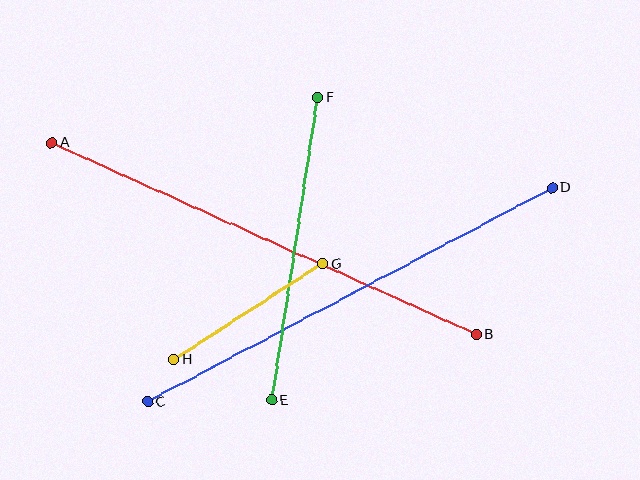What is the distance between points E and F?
The distance is approximately 306 pixels.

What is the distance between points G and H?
The distance is approximately 177 pixels.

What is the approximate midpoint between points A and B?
The midpoint is at approximately (264, 239) pixels.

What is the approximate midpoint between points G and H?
The midpoint is at approximately (248, 311) pixels.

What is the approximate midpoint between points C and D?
The midpoint is at approximately (350, 295) pixels.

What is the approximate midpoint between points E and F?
The midpoint is at approximately (295, 249) pixels.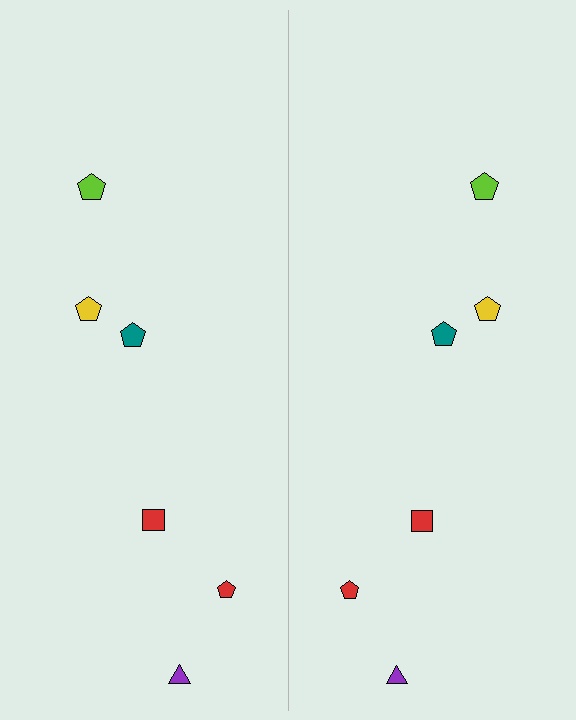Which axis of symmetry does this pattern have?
The pattern has a vertical axis of symmetry running through the center of the image.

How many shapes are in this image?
There are 12 shapes in this image.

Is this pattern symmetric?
Yes, this pattern has bilateral (reflection) symmetry.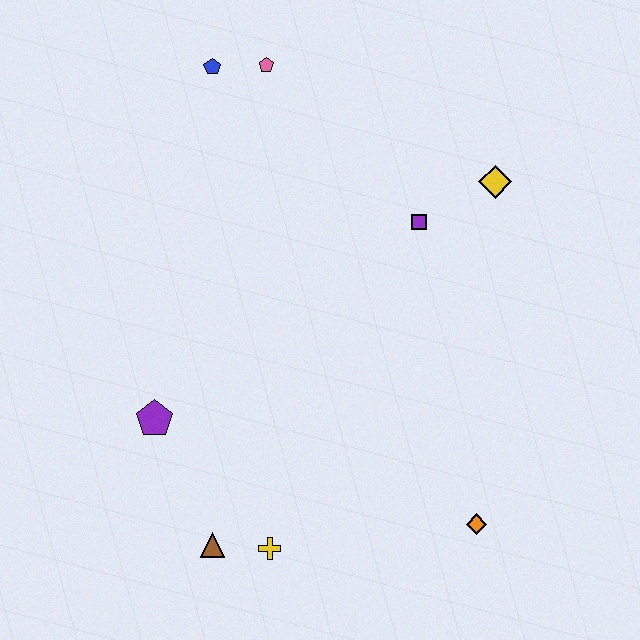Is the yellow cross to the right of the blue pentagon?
Yes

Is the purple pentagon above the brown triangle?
Yes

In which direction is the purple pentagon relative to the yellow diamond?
The purple pentagon is to the left of the yellow diamond.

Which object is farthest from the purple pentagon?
The yellow diamond is farthest from the purple pentagon.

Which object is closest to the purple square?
The yellow diamond is closest to the purple square.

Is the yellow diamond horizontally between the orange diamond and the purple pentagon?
No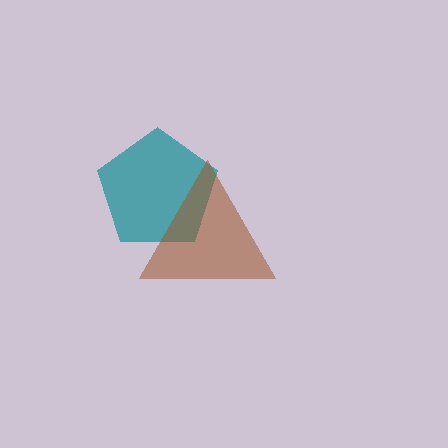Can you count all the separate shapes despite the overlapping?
Yes, there are 2 separate shapes.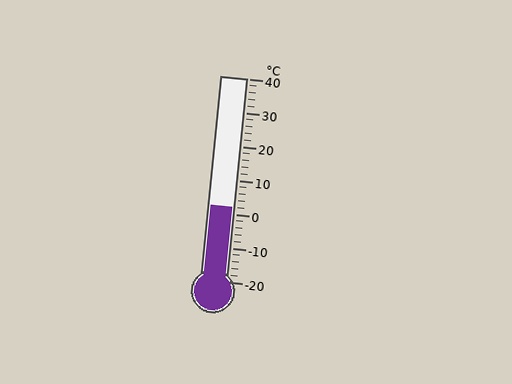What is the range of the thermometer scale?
The thermometer scale ranges from -20°C to 40°C.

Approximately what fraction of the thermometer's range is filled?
The thermometer is filled to approximately 35% of its range.